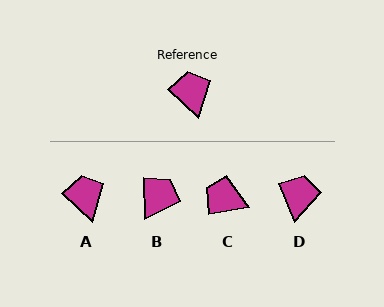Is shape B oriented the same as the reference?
No, it is off by about 46 degrees.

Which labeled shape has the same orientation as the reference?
A.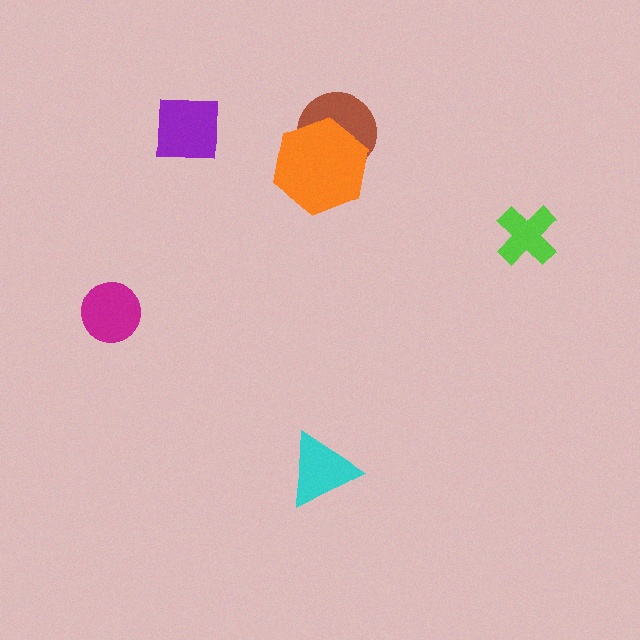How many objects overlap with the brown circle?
1 object overlaps with the brown circle.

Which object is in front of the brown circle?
The orange hexagon is in front of the brown circle.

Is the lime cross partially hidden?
No, no other shape covers it.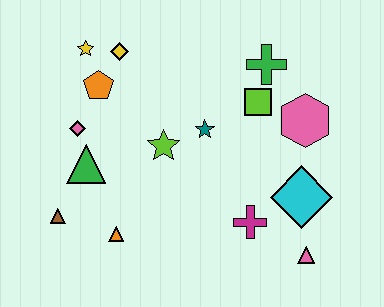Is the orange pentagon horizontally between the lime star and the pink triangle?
No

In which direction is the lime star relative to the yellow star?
The lime star is below the yellow star.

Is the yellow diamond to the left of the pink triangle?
Yes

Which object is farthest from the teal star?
The brown triangle is farthest from the teal star.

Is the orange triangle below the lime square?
Yes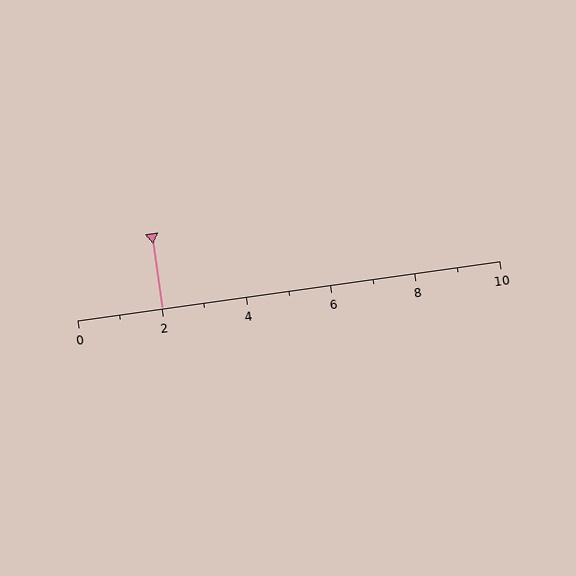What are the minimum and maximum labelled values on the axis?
The axis runs from 0 to 10.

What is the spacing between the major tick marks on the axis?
The major ticks are spaced 2 apart.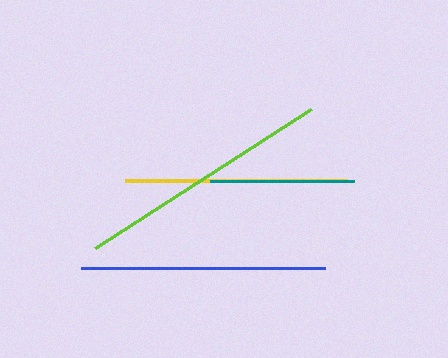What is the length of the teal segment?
The teal segment is approximately 145 pixels long.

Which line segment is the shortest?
The teal line is the shortest at approximately 145 pixels.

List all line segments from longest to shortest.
From longest to shortest: lime, blue, yellow, teal.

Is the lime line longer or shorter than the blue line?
The lime line is longer than the blue line.